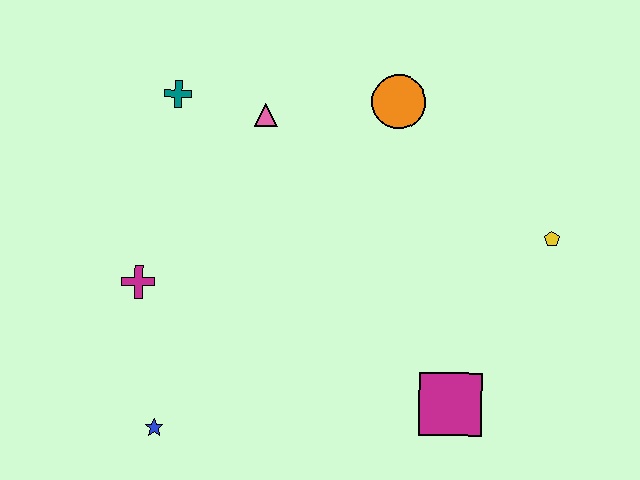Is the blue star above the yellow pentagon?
No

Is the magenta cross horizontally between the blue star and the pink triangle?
No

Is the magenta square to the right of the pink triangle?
Yes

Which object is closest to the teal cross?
The pink triangle is closest to the teal cross.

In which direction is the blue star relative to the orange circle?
The blue star is below the orange circle.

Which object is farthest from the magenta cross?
The yellow pentagon is farthest from the magenta cross.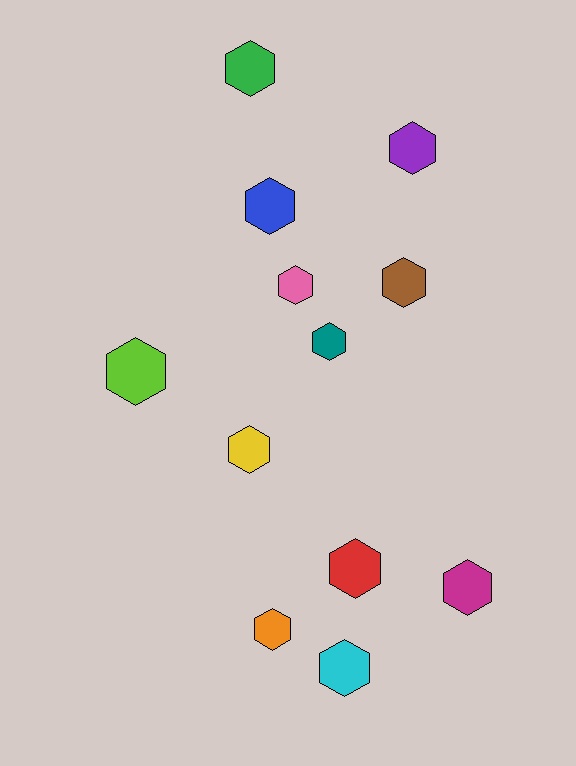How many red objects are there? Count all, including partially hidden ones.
There is 1 red object.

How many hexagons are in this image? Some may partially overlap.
There are 12 hexagons.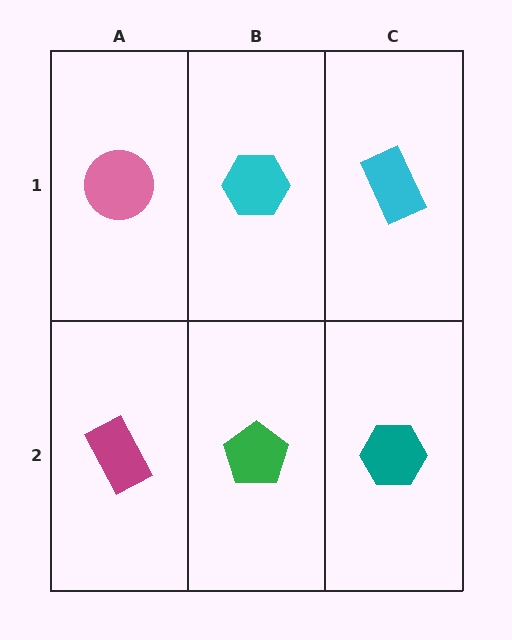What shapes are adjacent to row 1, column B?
A green pentagon (row 2, column B), a pink circle (row 1, column A), a cyan rectangle (row 1, column C).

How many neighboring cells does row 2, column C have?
2.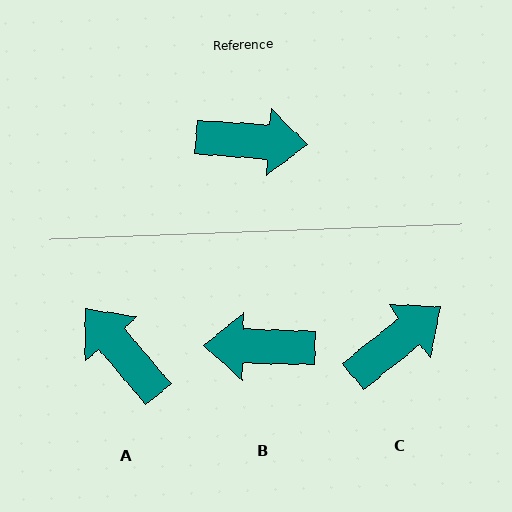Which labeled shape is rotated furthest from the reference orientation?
B, about 177 degrees away.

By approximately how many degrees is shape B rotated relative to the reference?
Approximately 177 degrees clockwise.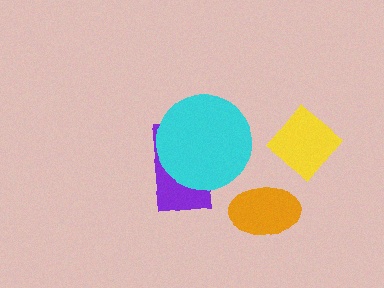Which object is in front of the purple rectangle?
The cyan circle is in front of the purple rectangle.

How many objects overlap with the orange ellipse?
0 objects overlap with the orange ellipse.